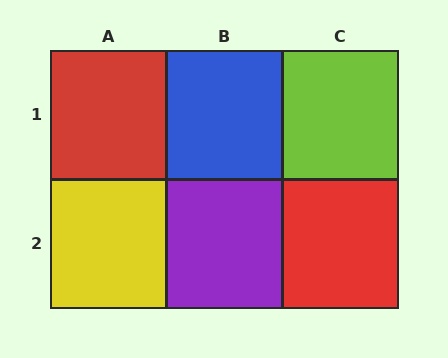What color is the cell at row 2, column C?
Red.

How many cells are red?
2 cells are red.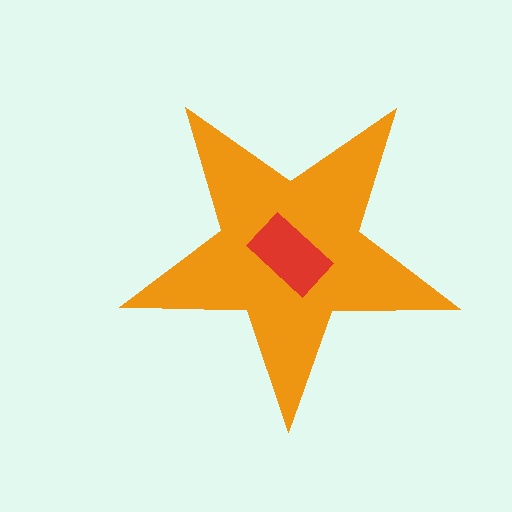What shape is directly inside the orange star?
The red rectangle.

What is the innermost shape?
The red rectangle.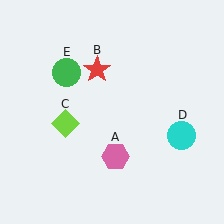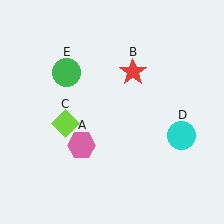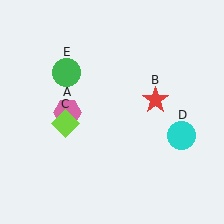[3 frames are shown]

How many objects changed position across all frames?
2 objects changed position: pink hexagon (object A), red star (object B).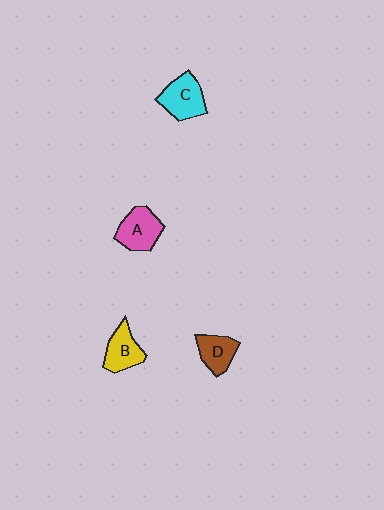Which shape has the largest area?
Shape C (cyan).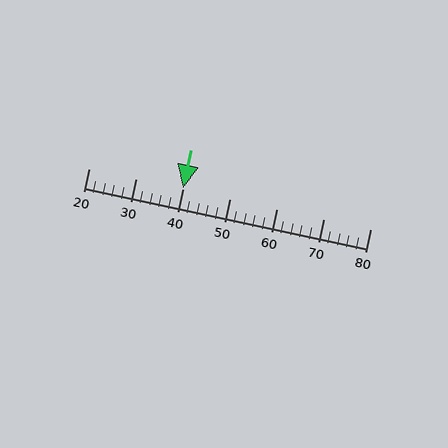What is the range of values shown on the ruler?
The ruler shows values from 20 to 80.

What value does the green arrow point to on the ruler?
The green arrow points to approximately 40.